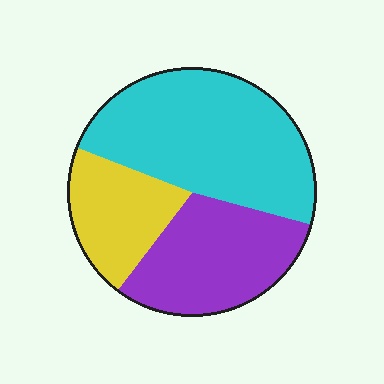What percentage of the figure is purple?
Purple covers roughly 30% of the figure.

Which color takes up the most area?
Cyan, at roughly 50%.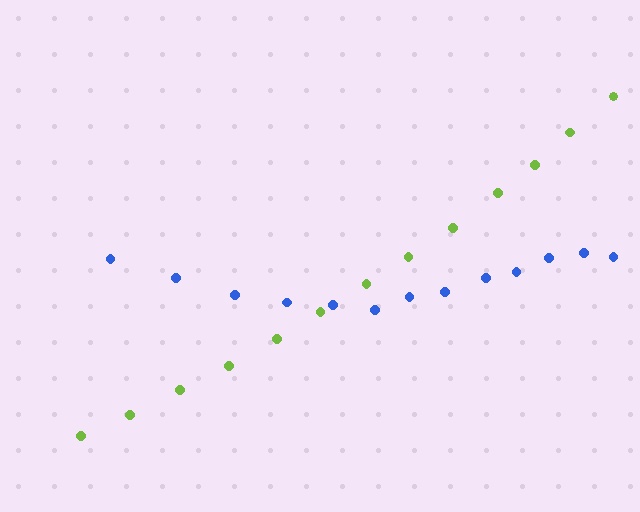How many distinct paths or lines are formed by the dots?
There are 2 distinct paths.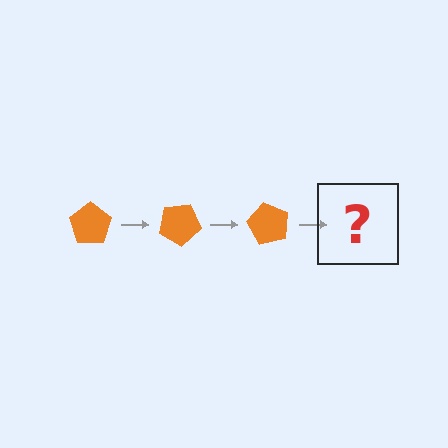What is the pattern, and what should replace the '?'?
The pattern is that the pentagon rotates 30 degrees each step. The '?' should be an orange pentagon rotated 90 degrees.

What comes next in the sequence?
The next element should be an orange pentagon rotated 90 degrees.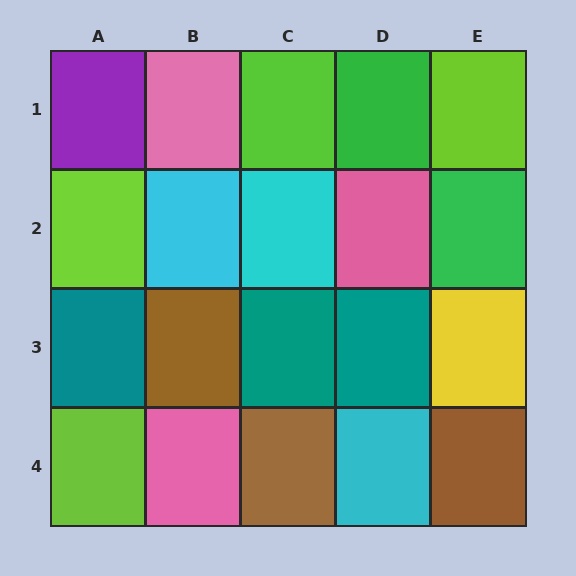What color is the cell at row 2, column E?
Green.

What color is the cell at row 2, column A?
Lime.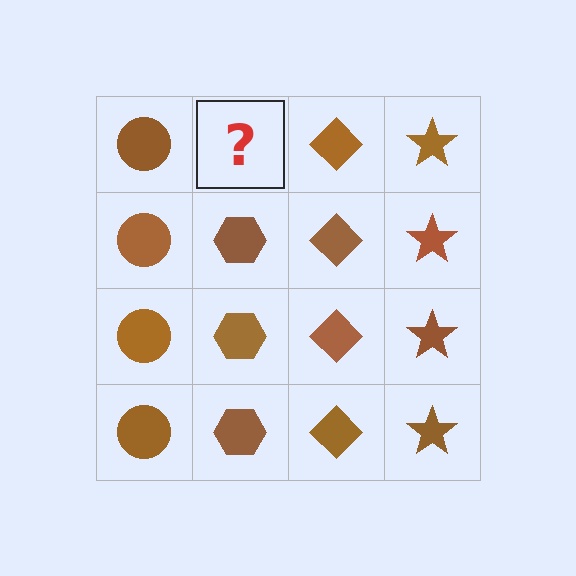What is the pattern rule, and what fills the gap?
The rule is that each column has a consistent shape. The gap should be filled with a brown hexagon.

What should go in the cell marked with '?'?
The missing cell should contain a brown hexagon.